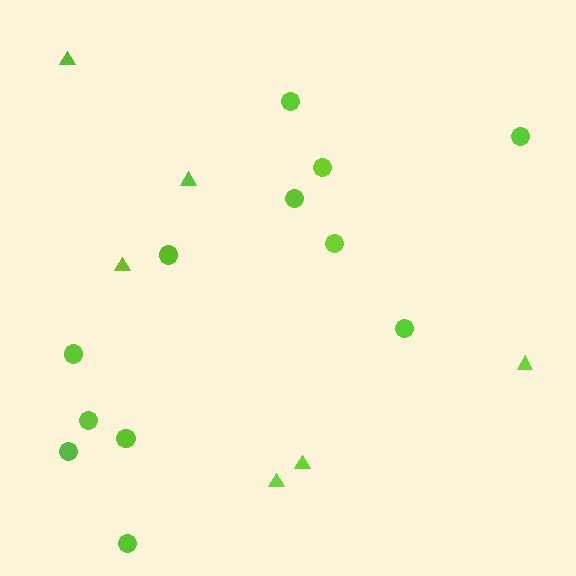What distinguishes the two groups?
There are 2 groups: one group of circles (12) and one group of triangles (6).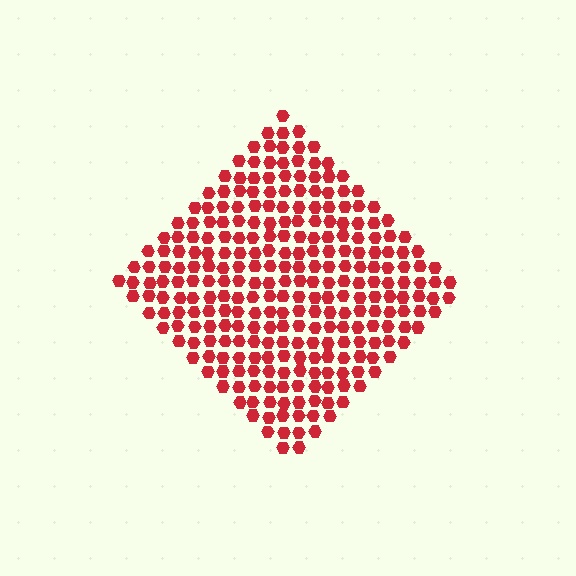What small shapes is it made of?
It is made of small hexagons.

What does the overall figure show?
The overall figure shows a diamond.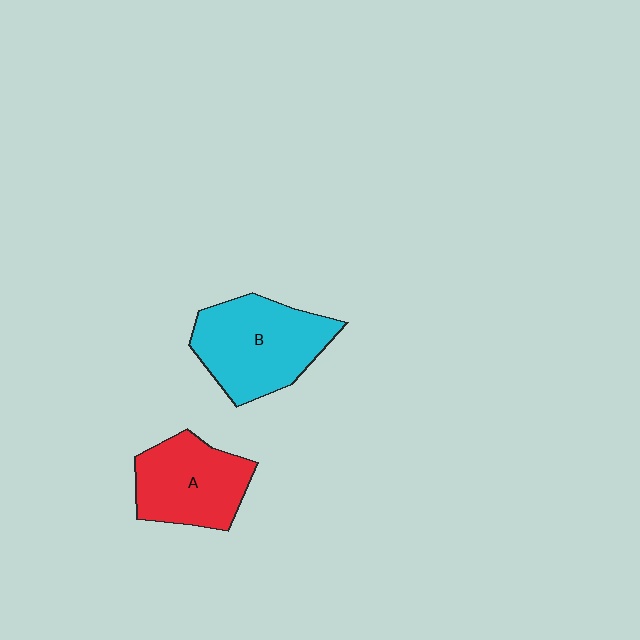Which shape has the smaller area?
Shape A (red).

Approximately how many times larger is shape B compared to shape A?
Approximately 1.2 times.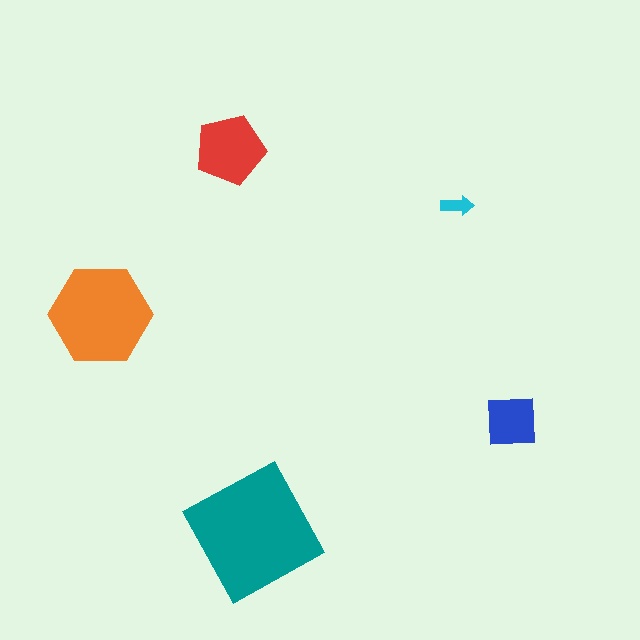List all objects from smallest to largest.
The cyan arrow, the blue square, the red pentagon, the orange hexagon, the teal square.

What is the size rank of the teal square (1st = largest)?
1st.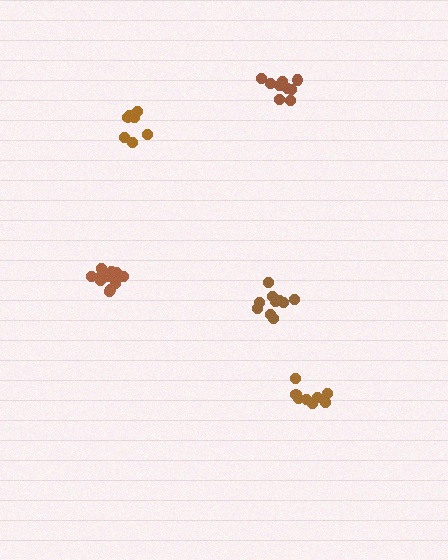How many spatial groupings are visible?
There are 5 spatial groupings.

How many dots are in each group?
Group 1: 9 dots, Group 2: 13 dots, Group 3: 7 dots, Group 4: 10 dots, Group 5: 8 dots (47 total).